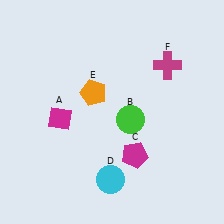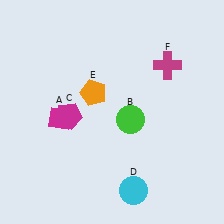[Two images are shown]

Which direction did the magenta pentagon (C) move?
The magenta pentagon (C) moved left.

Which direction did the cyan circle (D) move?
The cyan circle (D) moved right.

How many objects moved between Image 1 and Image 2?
2 objects moved between the two images.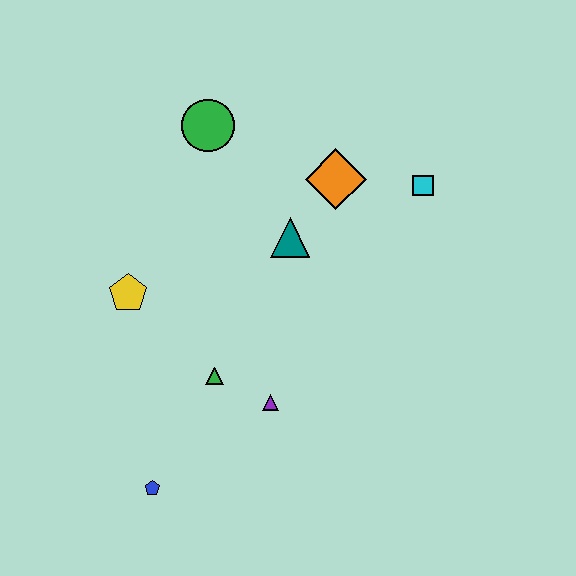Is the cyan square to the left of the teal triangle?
No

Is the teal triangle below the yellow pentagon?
No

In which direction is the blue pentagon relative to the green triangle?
The blue pentagon is below the green triangle.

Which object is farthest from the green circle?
The blue pentagon is farthest from the green circle.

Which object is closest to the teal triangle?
The orange diamond is closest to the teal triangle.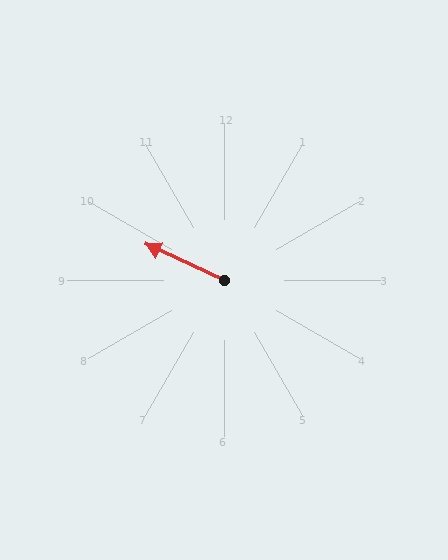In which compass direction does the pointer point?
Northwest.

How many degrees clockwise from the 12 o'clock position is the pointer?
Approximately 295 degrees.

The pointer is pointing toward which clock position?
Roughly 10 o'clock.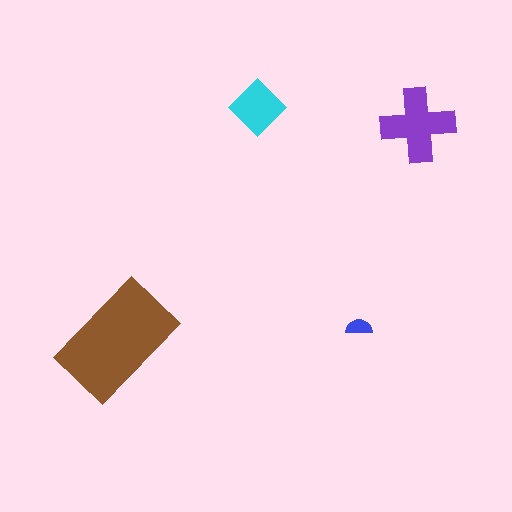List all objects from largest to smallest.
The brown rectangle, the purple cross, the cyan diamond, the blue semicircle.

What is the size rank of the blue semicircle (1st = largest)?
4th.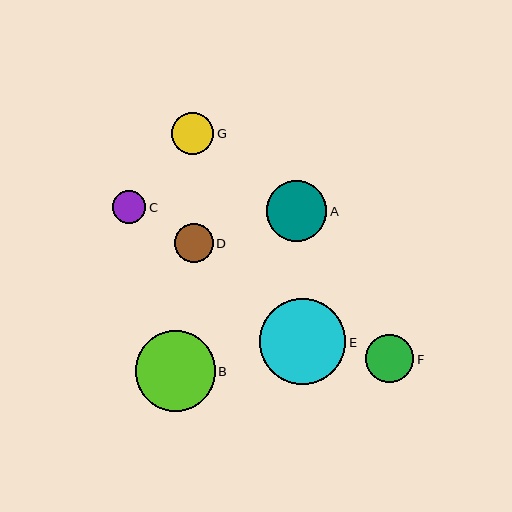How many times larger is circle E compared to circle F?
Circle E is approximately 1.8 times the size of circle F.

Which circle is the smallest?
Circle C is the smallest with a size of approximately 33 pixels.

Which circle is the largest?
Circle E is the largest with a size of approximately 87 pixels.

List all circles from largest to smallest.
From largest to smallest: E, B, A, F, G, D, C.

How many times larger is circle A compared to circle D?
Circle A is approximately 1.6 times the size of circle D.